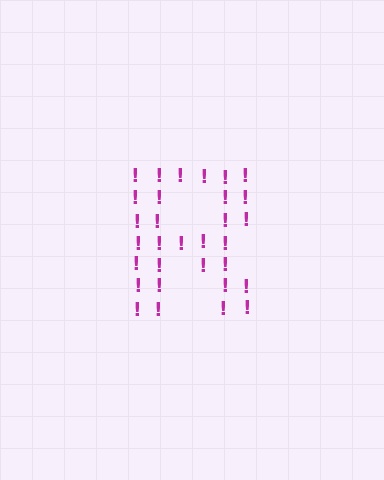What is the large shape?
The large shape is the letter R.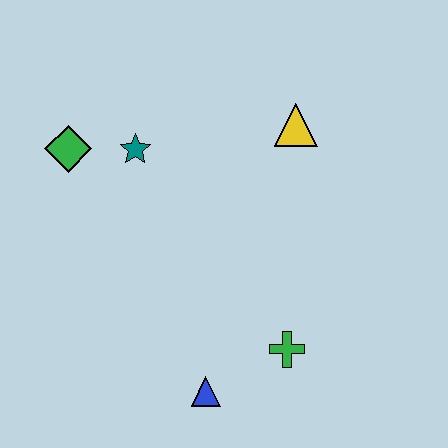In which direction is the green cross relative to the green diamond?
The green cross is to the right of the green diamond.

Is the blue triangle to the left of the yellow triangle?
Yes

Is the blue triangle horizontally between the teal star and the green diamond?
No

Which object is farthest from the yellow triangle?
The blue triangle is farthest from the yellow triangle.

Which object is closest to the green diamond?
The teal star is closest to the green diamond.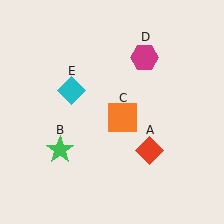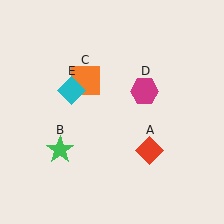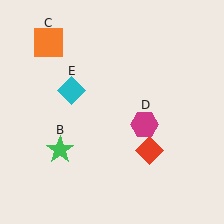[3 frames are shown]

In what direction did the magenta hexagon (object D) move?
The magenta hexagon (object D) moved down.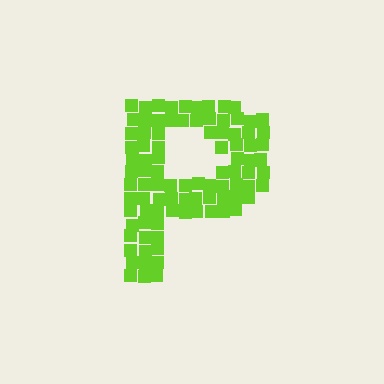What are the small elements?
The small elements are squares.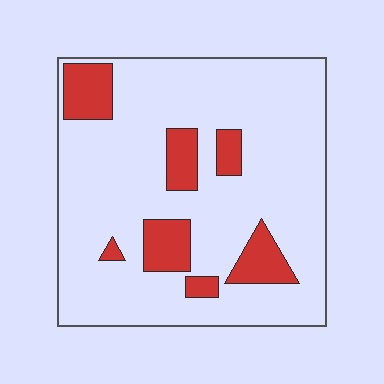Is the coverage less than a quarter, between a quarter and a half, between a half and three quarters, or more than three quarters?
Less than a quarter.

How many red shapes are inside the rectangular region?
7.